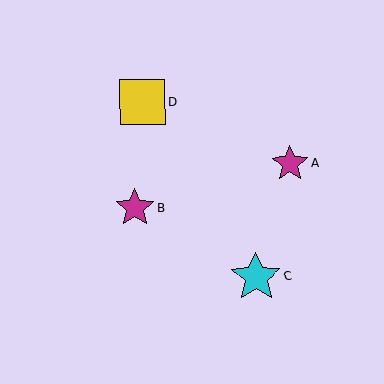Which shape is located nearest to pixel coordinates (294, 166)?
The magenta star (labeled A) at (290, 164) is nearest to that location.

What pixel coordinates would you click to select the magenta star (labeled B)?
Click at (135, 208) to select the magenta star B.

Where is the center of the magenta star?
The center of the magenta star is at (135, 208).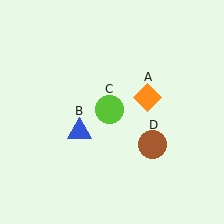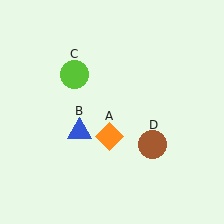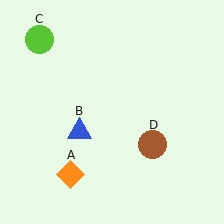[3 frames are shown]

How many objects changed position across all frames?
2 objects changed position: orange diamond (object A), lime circle (object C).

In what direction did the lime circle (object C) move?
The lime circle (object C) moved up and to the left.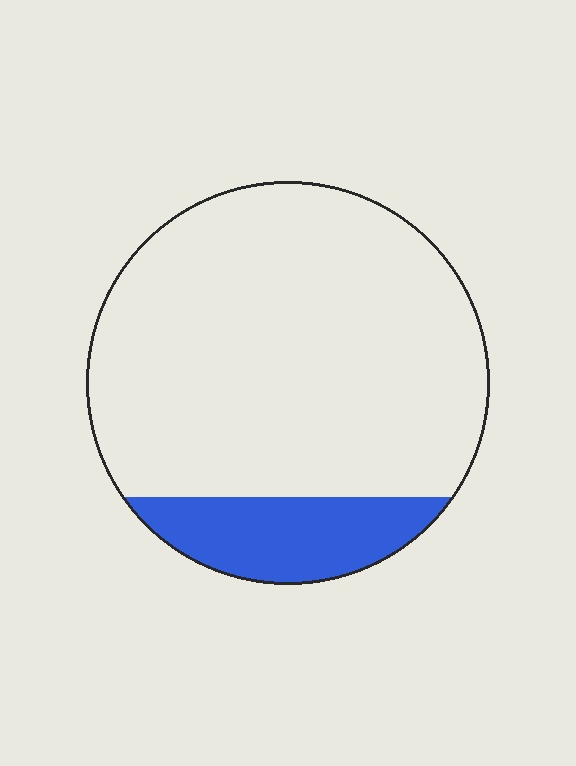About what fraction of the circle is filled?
About one sixth (1/6).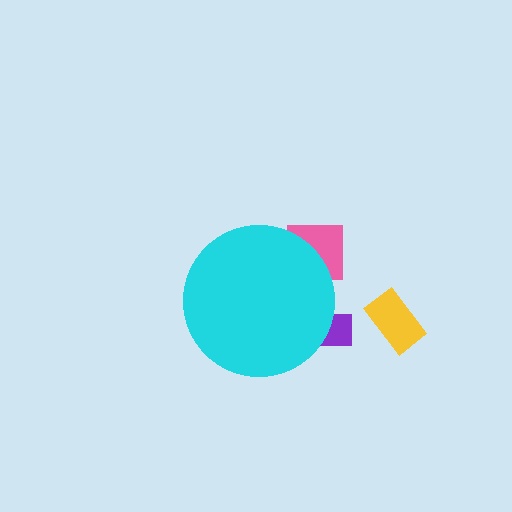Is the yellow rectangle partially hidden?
No, the yellow rectangle is fully visible.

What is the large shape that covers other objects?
A cyan circle.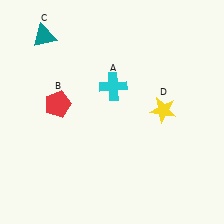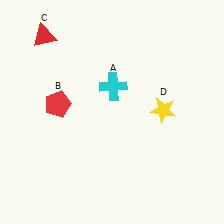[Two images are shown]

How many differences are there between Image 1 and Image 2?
There is 1 difference between the two images.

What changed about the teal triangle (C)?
In Image 1, C is teal. In Image 2, it changed to red.